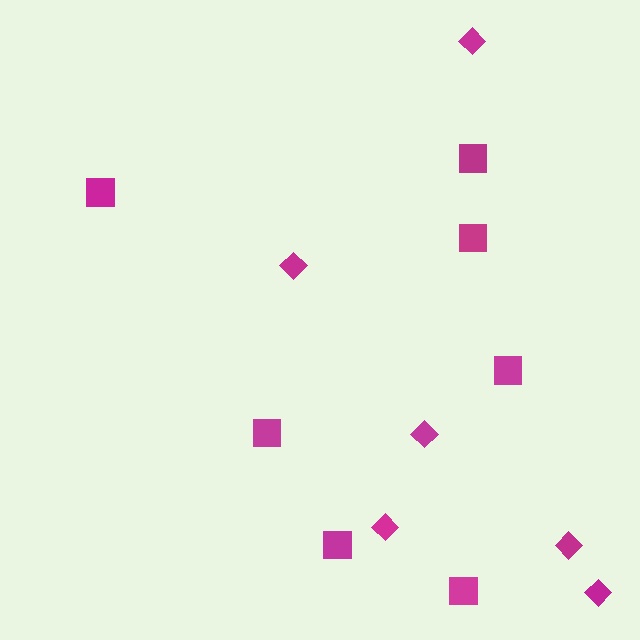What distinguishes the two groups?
There are 2 groups: one group of diamonds (6) and one group of squares (7).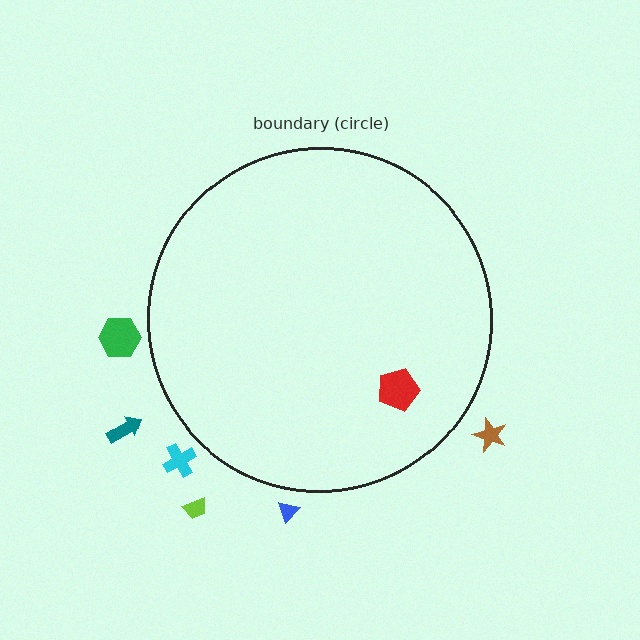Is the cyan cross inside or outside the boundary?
Outside.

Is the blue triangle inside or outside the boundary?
Outside.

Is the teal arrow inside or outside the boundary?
Outside.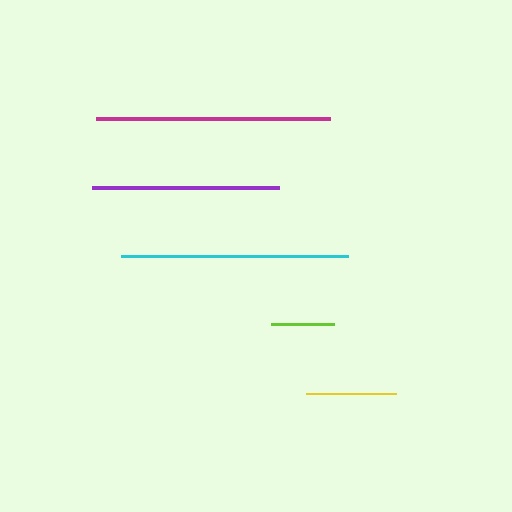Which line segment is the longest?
The magenta line is the longest at approximately 235 pixels.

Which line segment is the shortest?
The lime line is the shortest at approximately 63 pixels.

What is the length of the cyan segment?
The cyan segment is approximately 226 pixels long.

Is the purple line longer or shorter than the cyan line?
The cyan line is longer than the purple line.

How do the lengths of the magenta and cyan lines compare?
The magenta and cyan lines are approximately the same length.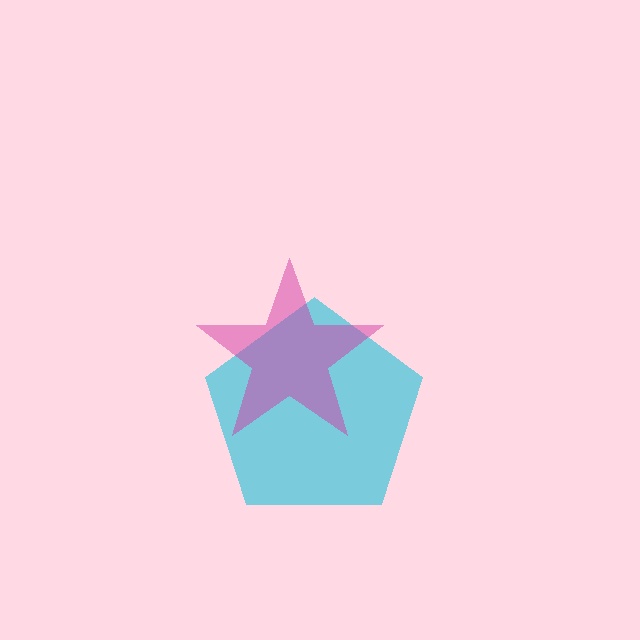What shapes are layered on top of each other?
The layered shapes are: a cyan pentagon, a magenta star.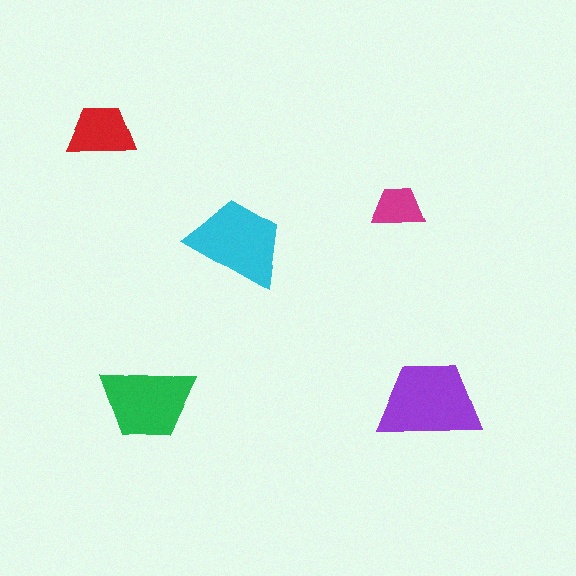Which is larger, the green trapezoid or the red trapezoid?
The green one.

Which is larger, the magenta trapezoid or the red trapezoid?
The red one.